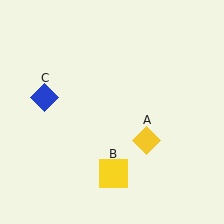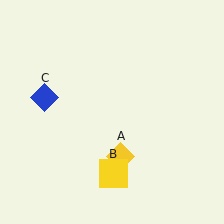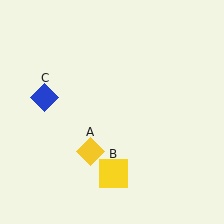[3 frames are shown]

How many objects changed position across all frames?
1 object changed position: yellow diamond (object A).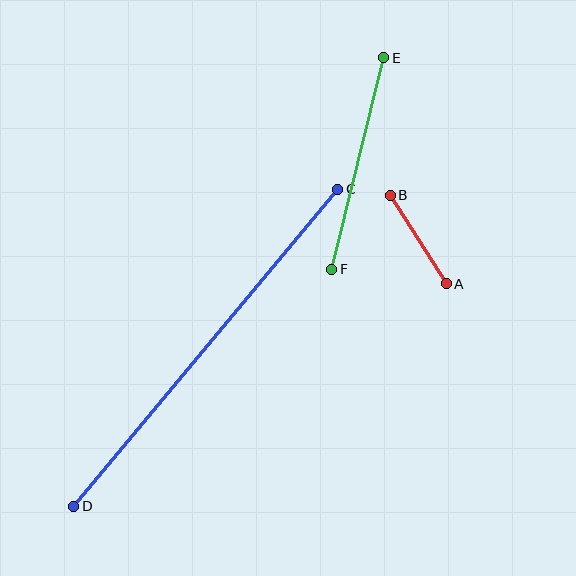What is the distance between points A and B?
The distance is approximately 105 pixels.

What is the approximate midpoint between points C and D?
The midpoint is at approximately (206, 348) pixels.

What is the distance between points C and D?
The distance is approximately 412 pixels.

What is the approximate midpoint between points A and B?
The midpoint is at approximately (418, 240) pixels.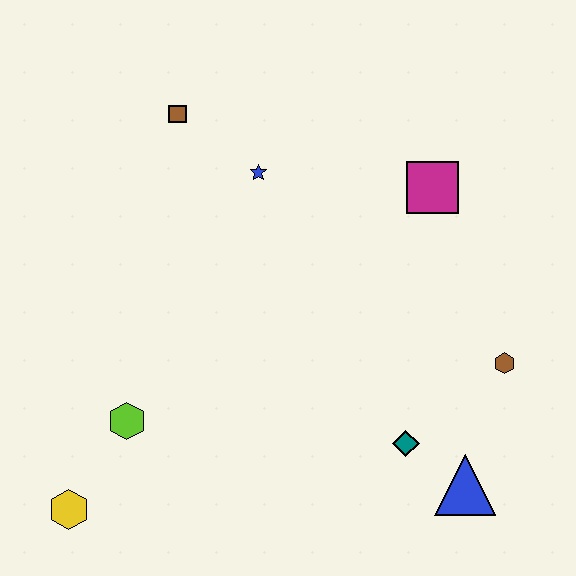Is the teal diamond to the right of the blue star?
Yes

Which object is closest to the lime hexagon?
The yellow hexagon is closest to the lime hexagon.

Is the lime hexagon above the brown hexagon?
No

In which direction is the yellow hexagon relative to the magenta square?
The yellow hexagon is to the left of the magenta square.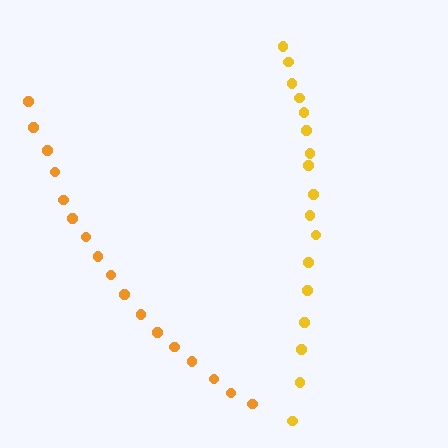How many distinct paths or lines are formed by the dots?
There are 2 distinct paths.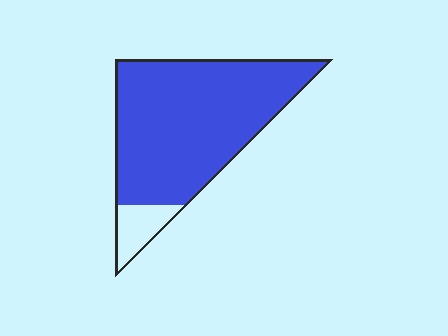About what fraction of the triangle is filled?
About nine tenths (9/10).